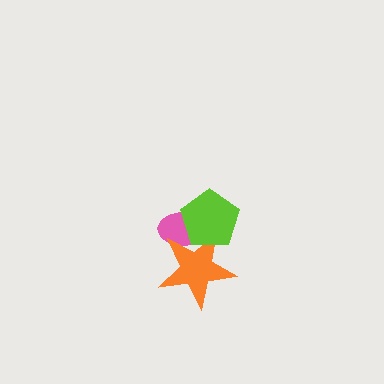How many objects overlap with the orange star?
2 objects overlap with the orange star.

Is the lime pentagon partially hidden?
No, no other shape covers it.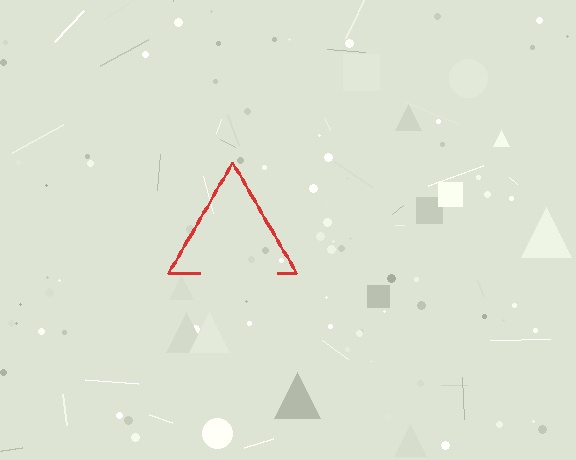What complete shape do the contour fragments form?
The contour fragments form a triangle.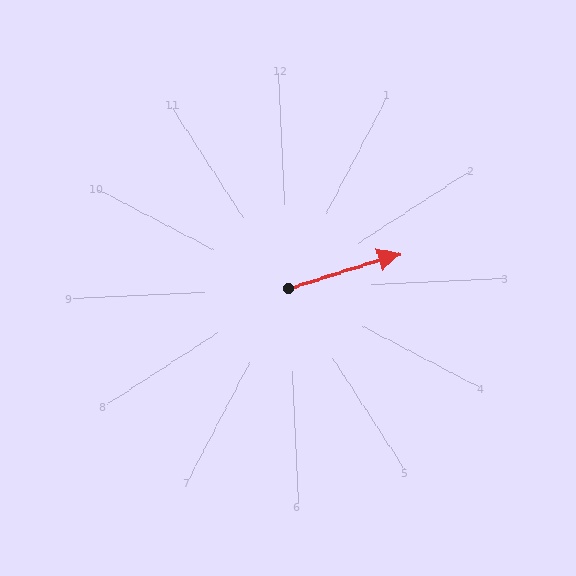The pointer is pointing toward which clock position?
Roughly 3 o'clock.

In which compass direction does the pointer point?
East.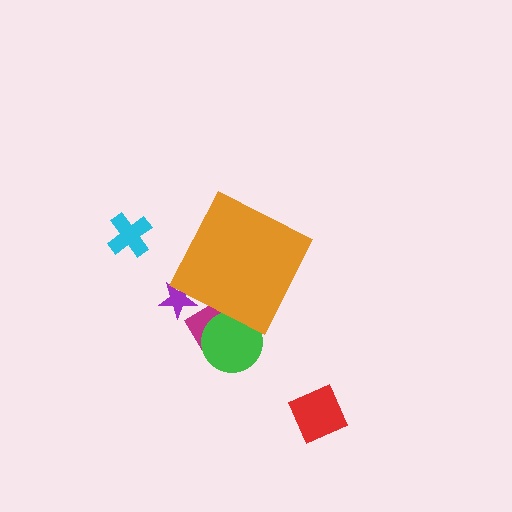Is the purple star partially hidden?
Yes, the purple star is partially hidden behind the orange diamond.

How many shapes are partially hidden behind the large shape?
3 shapes are partially hidden.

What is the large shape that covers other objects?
An orange diamond.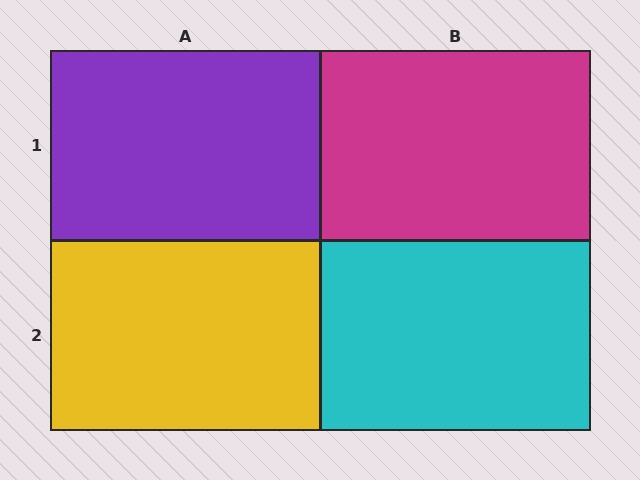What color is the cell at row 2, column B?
Cyan.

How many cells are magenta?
1 cell is magenta.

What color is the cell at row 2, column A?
Yellow.